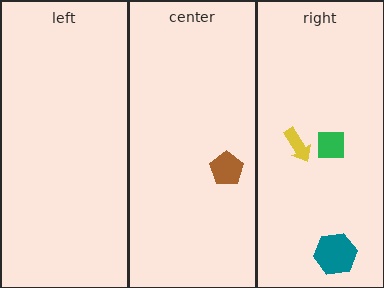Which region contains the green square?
The right region.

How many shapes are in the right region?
3.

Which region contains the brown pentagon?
The center region.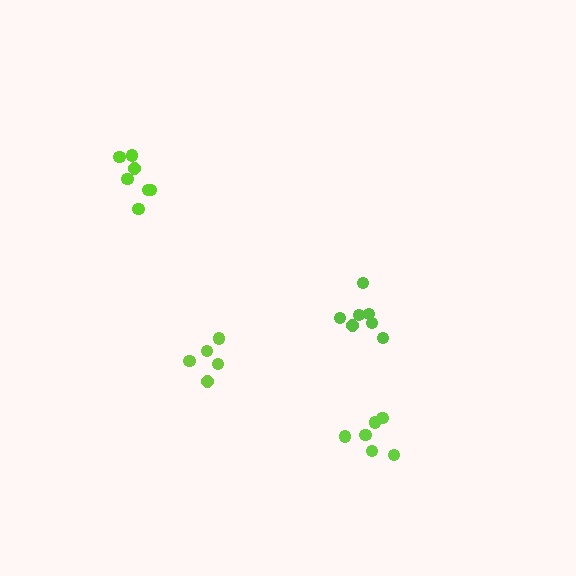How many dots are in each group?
Group 1: 5 dots, Group 2: 7 dots, Group 3: 7 dots, Group 4: 6 dots (25 total).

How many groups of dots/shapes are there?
There are 4 groups.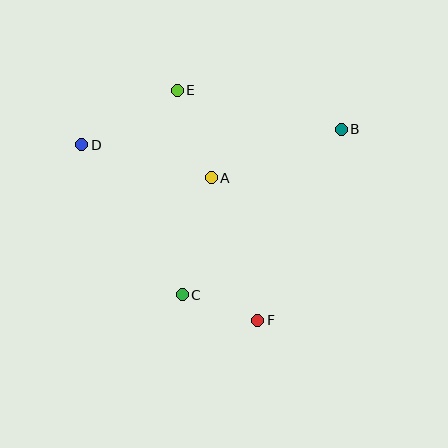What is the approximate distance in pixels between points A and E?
The distance between A and E is approximately 94 pixels.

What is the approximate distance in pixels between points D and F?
The distance between D and F is approximately 249 pixels.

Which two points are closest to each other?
Points C and F are closest to each other.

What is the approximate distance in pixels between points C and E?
The distance between C and E is approximately 205 pixels.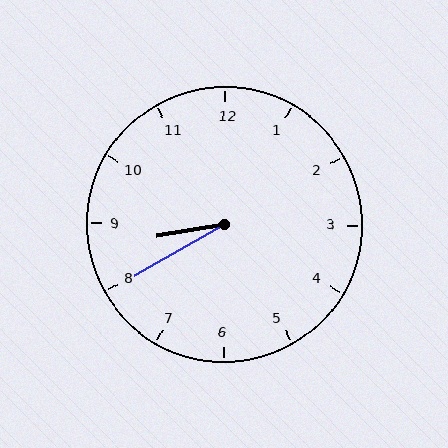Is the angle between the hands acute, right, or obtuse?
It is acute.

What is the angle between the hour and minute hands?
Approximately 20 degrees.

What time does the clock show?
8:40.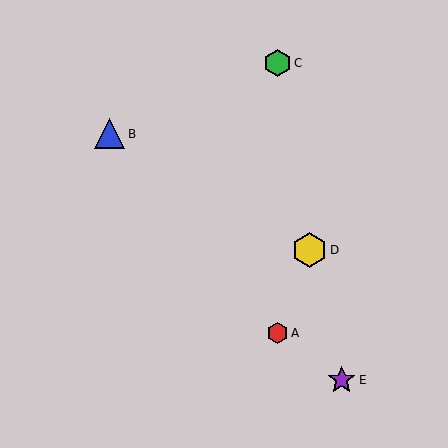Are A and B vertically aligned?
No, A is at x≈278 and B is at x≈110.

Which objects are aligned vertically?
Objects A, C are aligned vertically.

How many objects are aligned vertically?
2 objects (A, C) are aligned vertically.